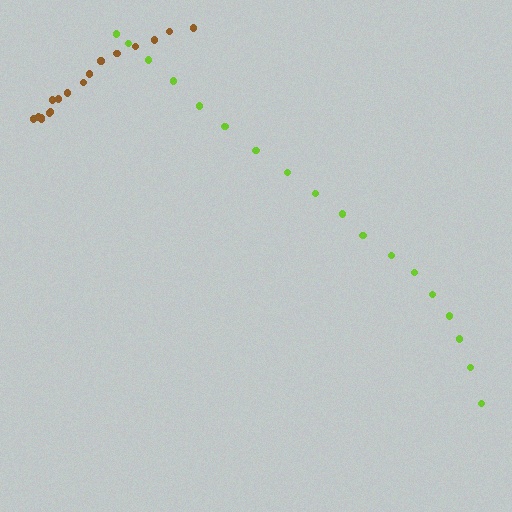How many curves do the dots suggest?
There are 2 distinct paths.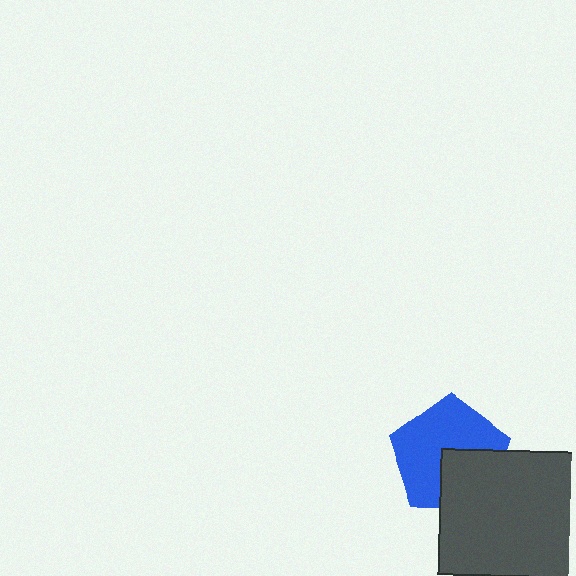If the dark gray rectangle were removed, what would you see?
You would see the complete blue pentagon.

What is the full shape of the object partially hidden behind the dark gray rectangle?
The partially hidden object is a blue pentagon.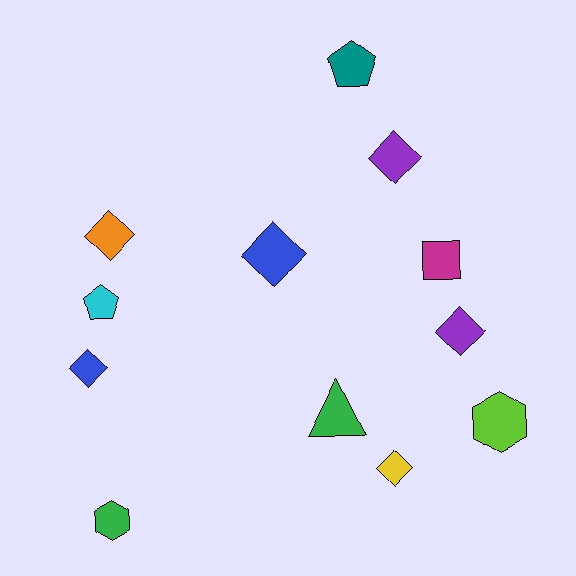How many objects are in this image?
There are 12 objects.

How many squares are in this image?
There is 1 square.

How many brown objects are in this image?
There are no brown objects.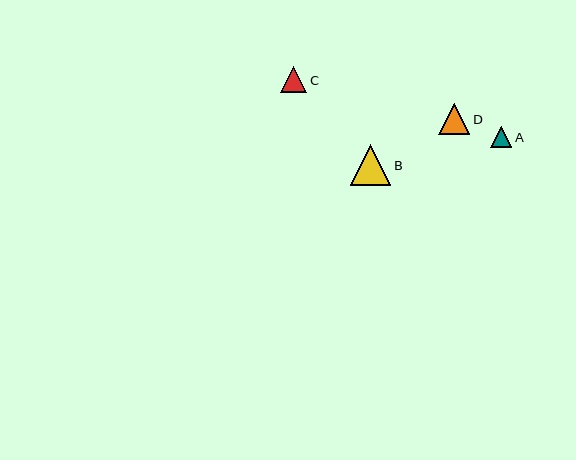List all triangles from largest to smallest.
From largest to smallest: B, D, C, A.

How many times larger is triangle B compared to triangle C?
Triangle B is approximately 1.5 times the size of triangle C.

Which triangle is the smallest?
Triangle A is the smallest with a size of approximately 21 pixels.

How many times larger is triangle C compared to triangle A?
Triangle C is approximately 1.3 times the size of triangle A.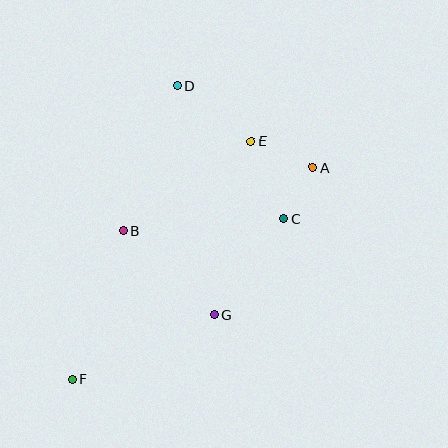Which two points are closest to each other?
Points A and C are closest to each other.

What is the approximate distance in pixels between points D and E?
The distance between D and E is approximately 93 pixels.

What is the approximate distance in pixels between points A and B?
The distance between A and B is approximately 200 pixels.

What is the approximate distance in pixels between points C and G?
The distance between C and G is approximately 118 pixels.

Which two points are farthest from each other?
Points A and F are farthest from each other.